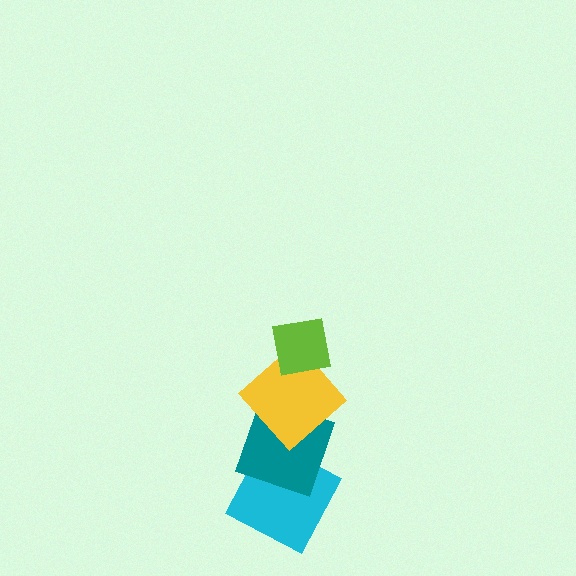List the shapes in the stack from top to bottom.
From top to bottom: the lime square, the yellow diamond, the teal square, the cyan square.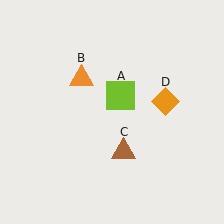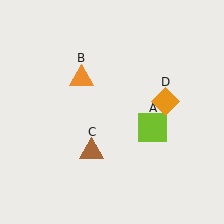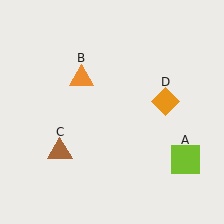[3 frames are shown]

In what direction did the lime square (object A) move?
The lime square (object A) moved down and to the right.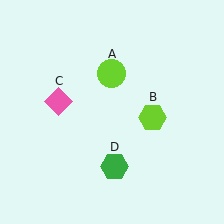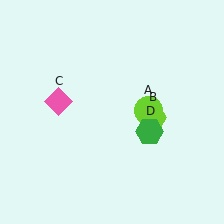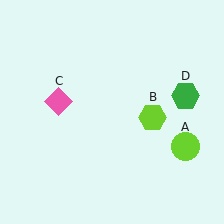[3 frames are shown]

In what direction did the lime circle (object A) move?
The lime circle (object A) moved down and to the right.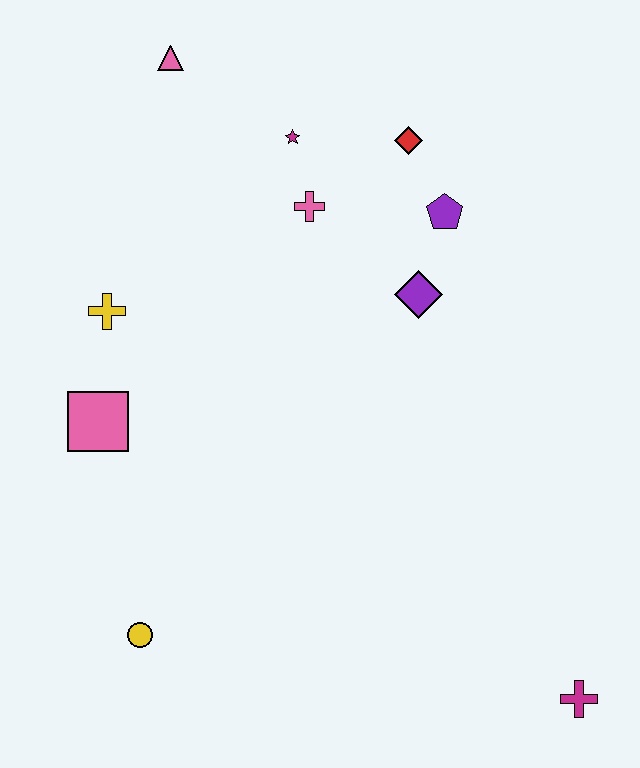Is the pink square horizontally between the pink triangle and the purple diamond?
No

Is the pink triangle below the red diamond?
No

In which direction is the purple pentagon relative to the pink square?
The purple pentagon is to the right of the pink square.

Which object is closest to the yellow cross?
The pink square is closest to the yellow cross.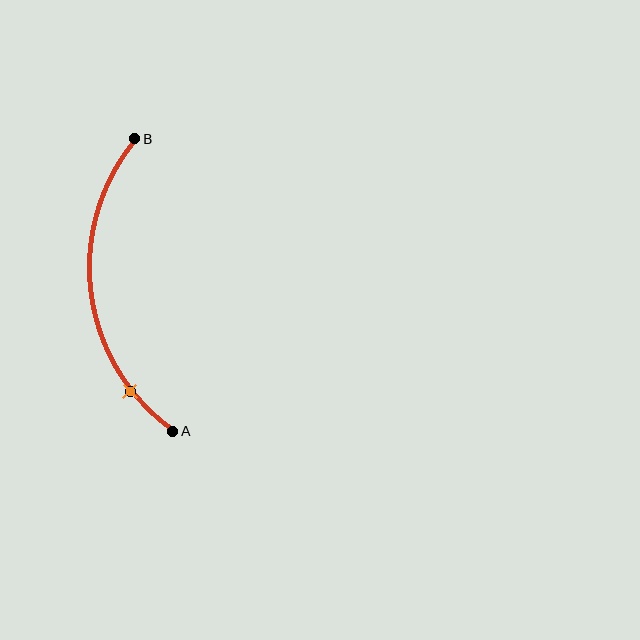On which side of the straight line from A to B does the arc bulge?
The arc bulges to the left of the straight line connecting A and B.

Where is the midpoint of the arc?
The arc midpoint is the point on the curve farthest from the straight line joining A and B. It sits to the left of that line.